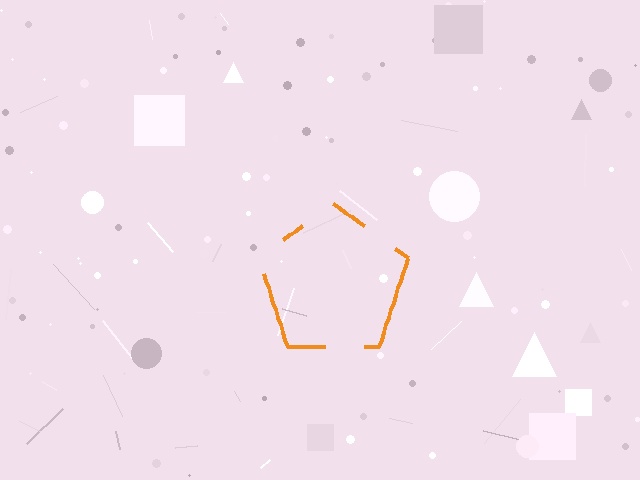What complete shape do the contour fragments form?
The contour fragments form a pentagon.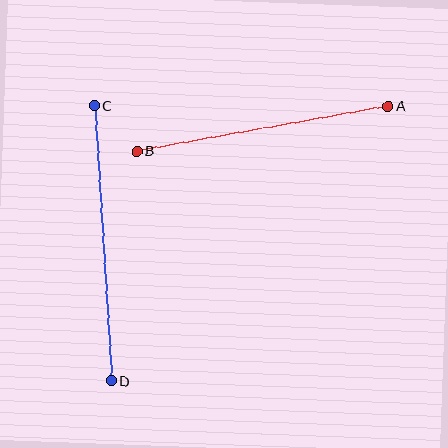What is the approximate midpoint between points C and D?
The midpoint is at approximately (103, 243) pixels.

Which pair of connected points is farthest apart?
Points C and D are farthest apart.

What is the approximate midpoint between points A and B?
The midpoint is at approximately (262, 129) pixels.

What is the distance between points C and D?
The distance is approximately 276 pixels.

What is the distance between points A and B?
The distance is approximately 256 pixels.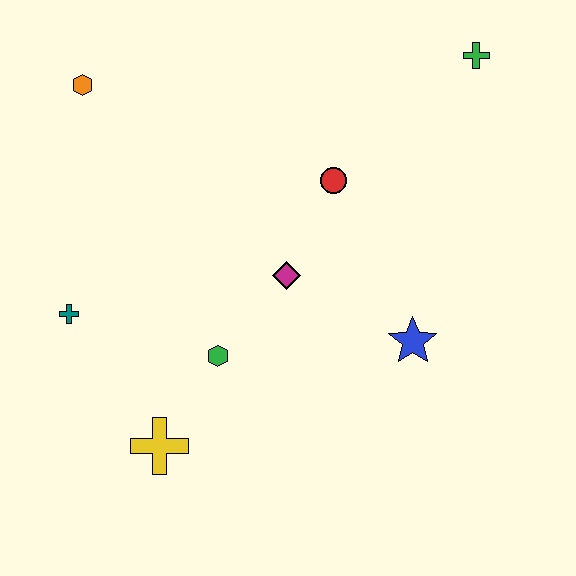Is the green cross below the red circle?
No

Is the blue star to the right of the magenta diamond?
Yes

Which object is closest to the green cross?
The red circle is closest to the green cross.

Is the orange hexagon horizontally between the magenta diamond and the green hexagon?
No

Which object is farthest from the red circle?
The yellow cross is farthest from the red circle.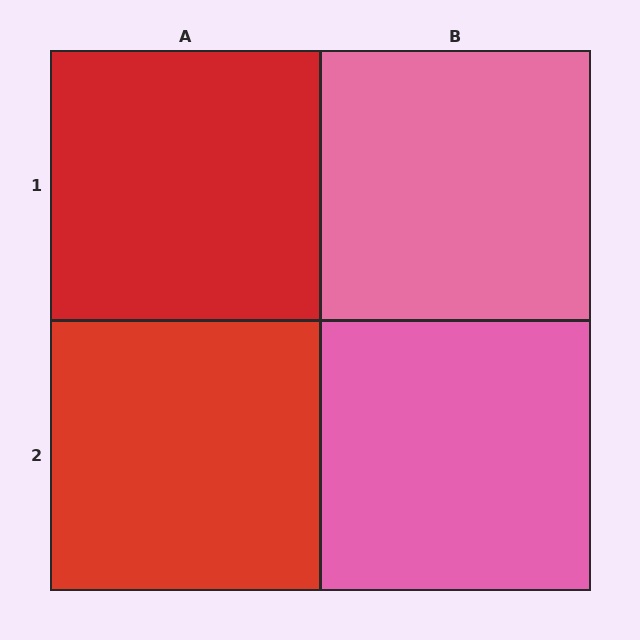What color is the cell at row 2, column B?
Pink.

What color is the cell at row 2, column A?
Red.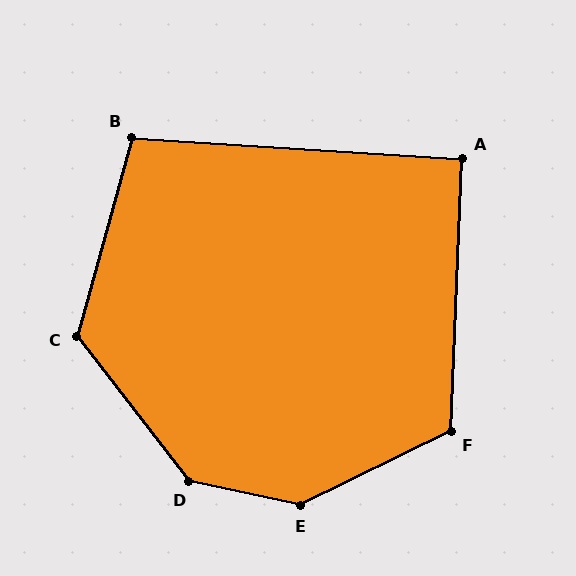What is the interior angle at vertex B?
Approximately 102 degrees (obtuse).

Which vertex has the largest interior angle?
E, at approximately 142 degrees.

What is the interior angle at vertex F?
Approximately 118 degrees (obtuse).